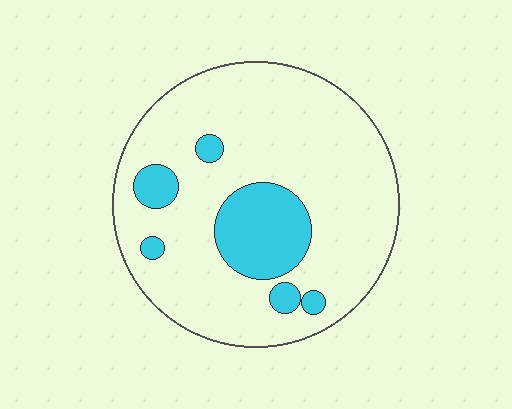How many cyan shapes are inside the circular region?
6.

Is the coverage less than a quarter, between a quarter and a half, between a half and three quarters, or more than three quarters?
Less than a quarter.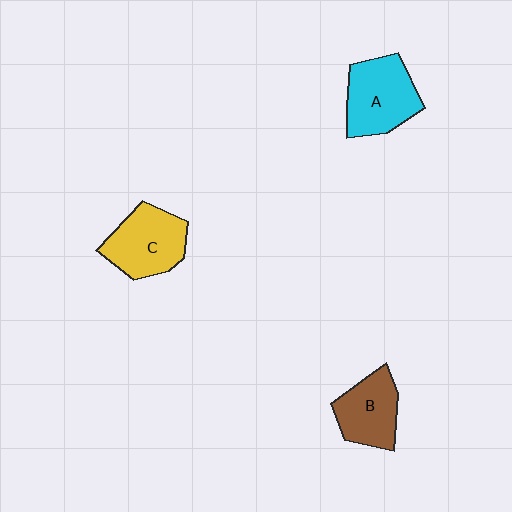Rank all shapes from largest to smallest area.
From largest to smallest: A (cyan), C (yellow), B (brown).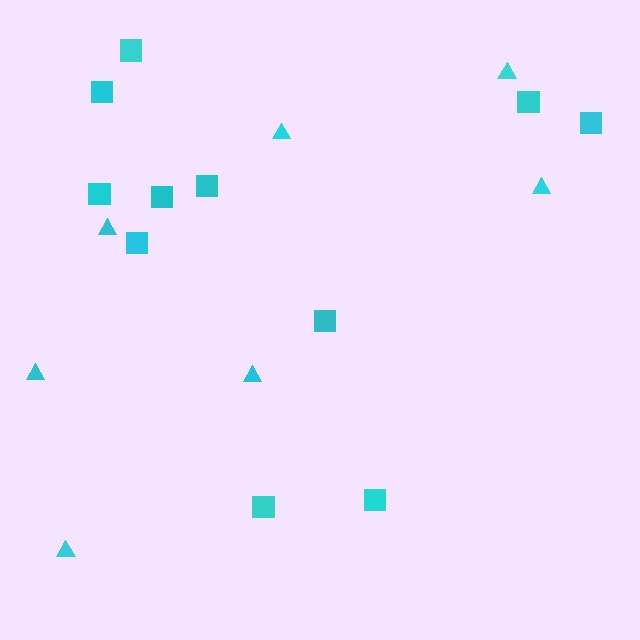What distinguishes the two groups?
There are 2 groups: one group of squares (11) and one group of triangles (7).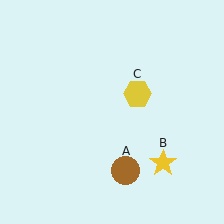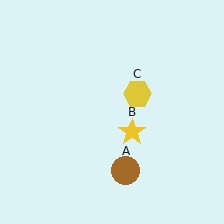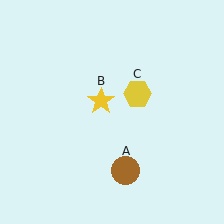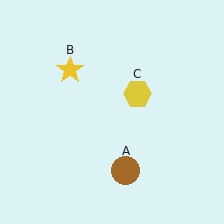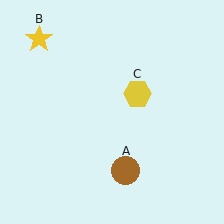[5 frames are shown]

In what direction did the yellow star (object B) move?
The yellow star (object B) moved up and to the left.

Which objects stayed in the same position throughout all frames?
Brown circle (object A) and yellow hexagon (object C) remained stationary.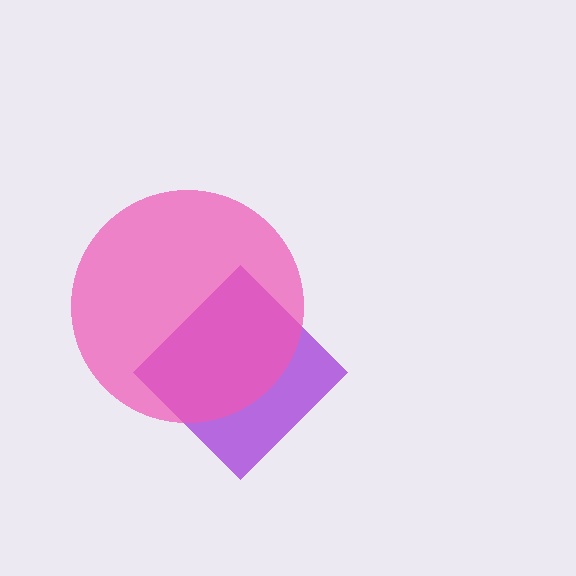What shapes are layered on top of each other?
The layered shapes are: a purple diamond, a pink circle.